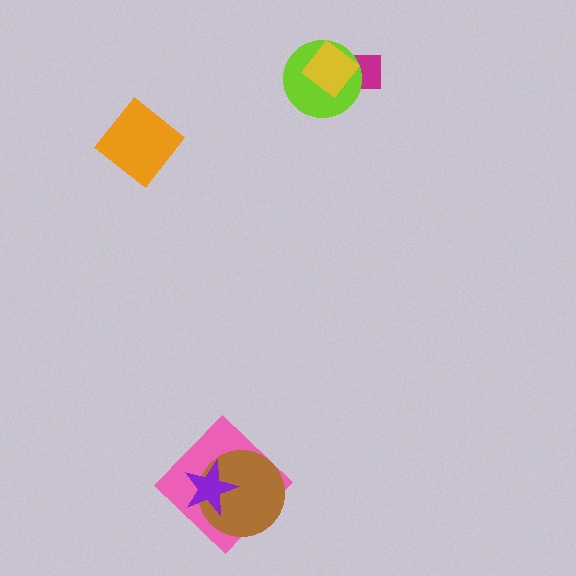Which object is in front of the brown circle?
The purple star is in front of the brown circle.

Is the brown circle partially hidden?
Yes, it is partially covered by another shape.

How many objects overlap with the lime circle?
2 objects overlap with the lime circle.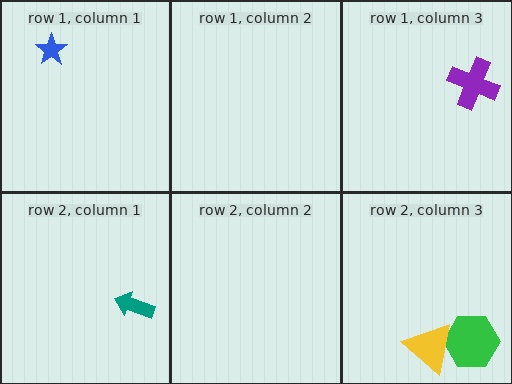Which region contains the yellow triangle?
The row 2, column 3 region.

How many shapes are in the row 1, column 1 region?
1.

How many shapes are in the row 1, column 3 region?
1.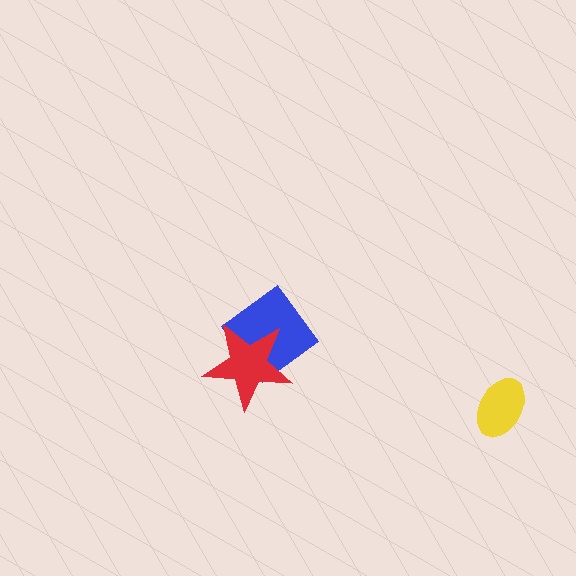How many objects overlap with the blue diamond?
1 object overlaps with the blue diamond.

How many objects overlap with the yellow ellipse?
0 objects overlap with the yellow ellipse.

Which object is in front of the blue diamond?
The red star is in front of the blue diamond.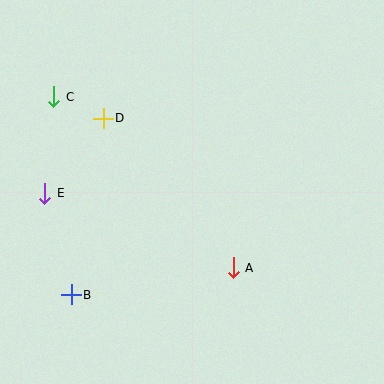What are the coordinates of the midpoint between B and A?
The midpoint between B and A is at (152, 281).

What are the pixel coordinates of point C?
Point C is at (54, 97).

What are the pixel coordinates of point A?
Point A is at (233, 268).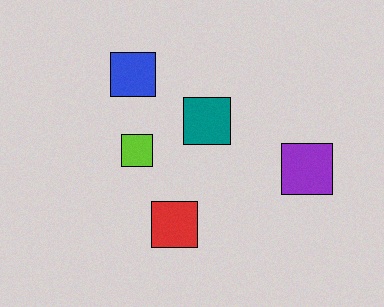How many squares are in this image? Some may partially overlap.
There are 5 squares.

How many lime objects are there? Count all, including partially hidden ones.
There is 1 lime object.